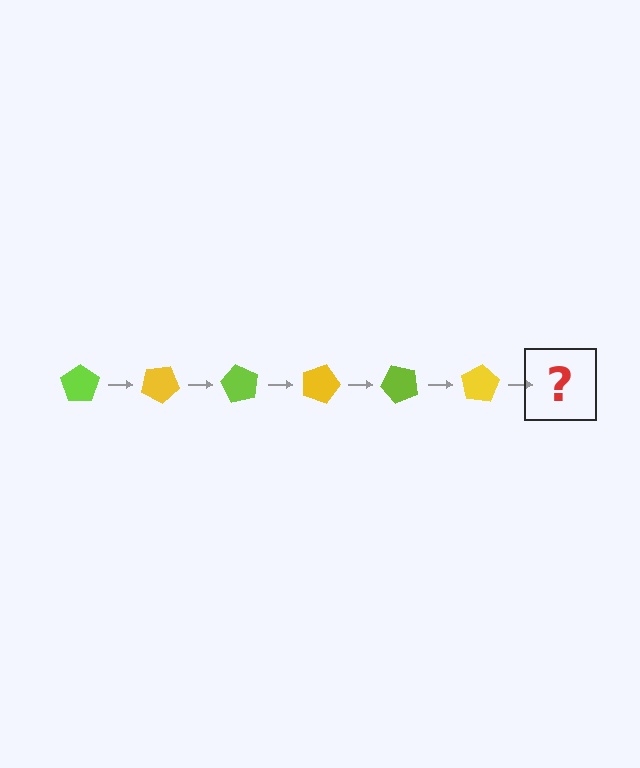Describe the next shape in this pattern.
It should be a lime pentagon, rotated 180 degrees from the start.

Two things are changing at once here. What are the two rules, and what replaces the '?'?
The two rules are that it rotates 30 degrees each step and the color cycles through lime and yellow. The '?' should be a lime pentagon, rotated 180 degrees from the start.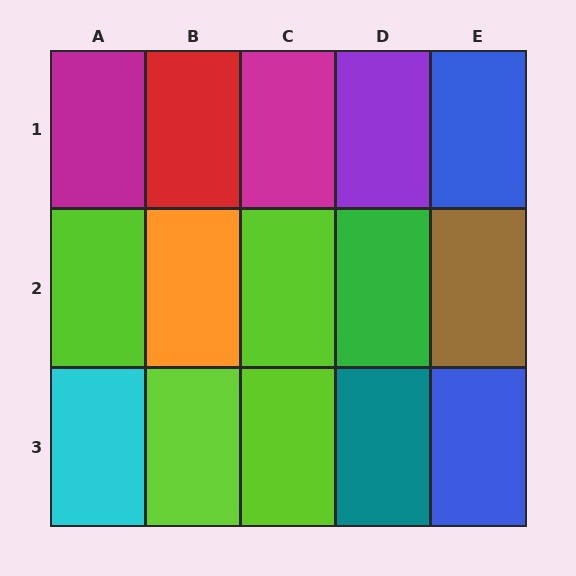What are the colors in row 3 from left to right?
Cyan, lime, lime, teal, blue.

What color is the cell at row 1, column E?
Blue.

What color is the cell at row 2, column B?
Orange.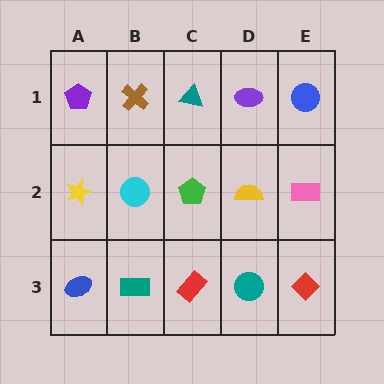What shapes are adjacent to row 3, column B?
A cyan circle (row 2, column B), a blue ellipse (row 3, column A), a red rectangle (row 3, column C).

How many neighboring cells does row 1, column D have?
3.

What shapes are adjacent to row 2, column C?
A teal triangle (row 1, column C), a red rectangle (row 3, column C), a cyan circle (row 2, column B), a yellow semicircle (row 2, column D).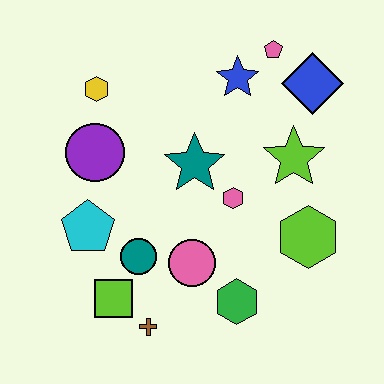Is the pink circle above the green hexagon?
Yes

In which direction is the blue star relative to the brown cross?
The blue star is above the brown cross.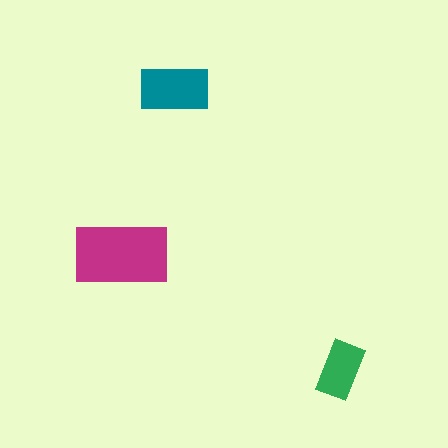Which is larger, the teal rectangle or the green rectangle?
The teal one.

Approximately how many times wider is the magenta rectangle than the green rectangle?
About 1.5 times wider.